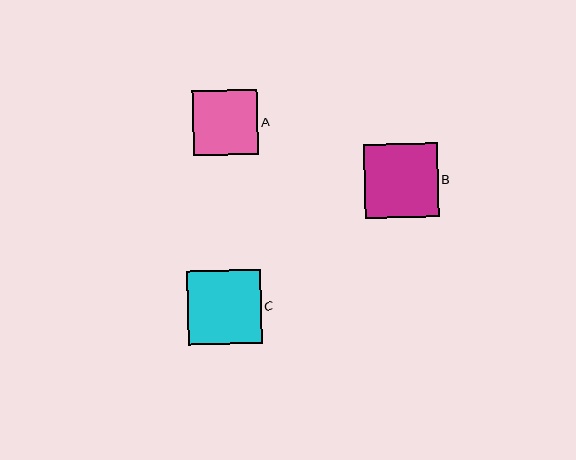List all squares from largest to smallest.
From largest to smallest: B, C, A.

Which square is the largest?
Square B is the largest with a size of approximately 74 pixels.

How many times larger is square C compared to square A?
Square C is approximately 1.1 times the size of square A.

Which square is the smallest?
Square A is the smallest with a size of approximately 66 pixels.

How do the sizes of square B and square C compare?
Square B and square C are approximately the same size.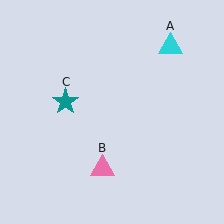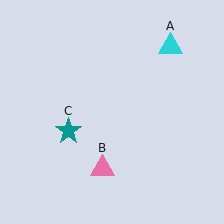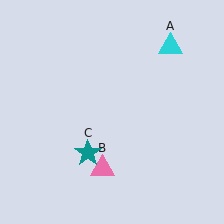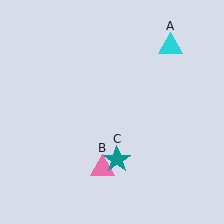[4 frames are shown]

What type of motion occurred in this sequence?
The teal star (object C) rotated counterclockwise around the center of the scene.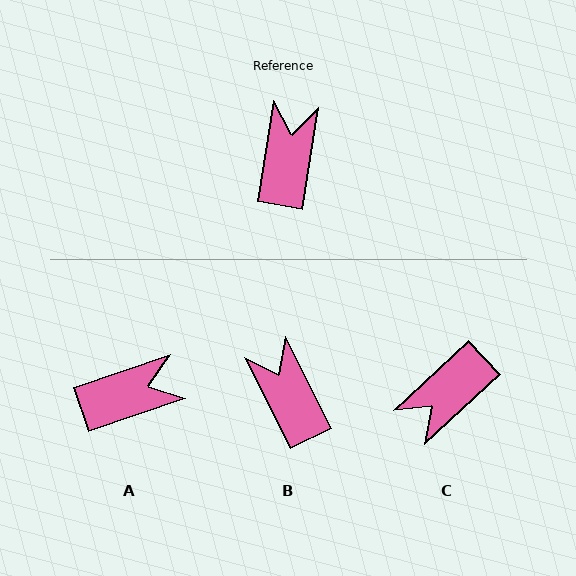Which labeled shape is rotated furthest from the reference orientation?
C, about 142 degrees away.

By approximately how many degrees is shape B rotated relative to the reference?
Approximately 36 degrees counter-clockwise.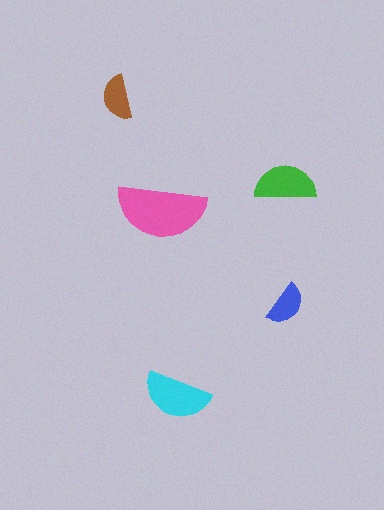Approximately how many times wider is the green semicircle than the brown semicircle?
About 1.5 times wider.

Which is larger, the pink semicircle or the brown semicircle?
The pink one.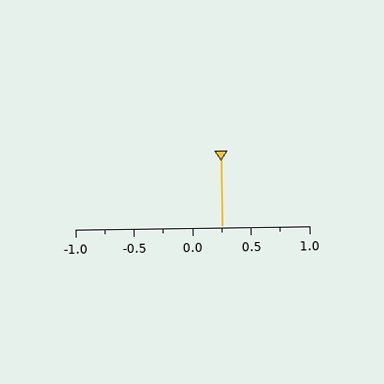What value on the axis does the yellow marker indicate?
The marker indicates approximately 0.25.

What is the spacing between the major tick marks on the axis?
The major ticks are spaced 0.5 apart.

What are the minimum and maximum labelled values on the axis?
The axis runs from -1.0 to 1.0.